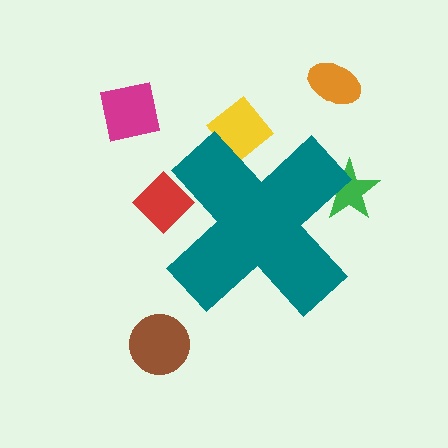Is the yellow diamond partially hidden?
Yes, the yellow diamond is partially hidden behind the teal cross.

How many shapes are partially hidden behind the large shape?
3 shapes are partially hidden.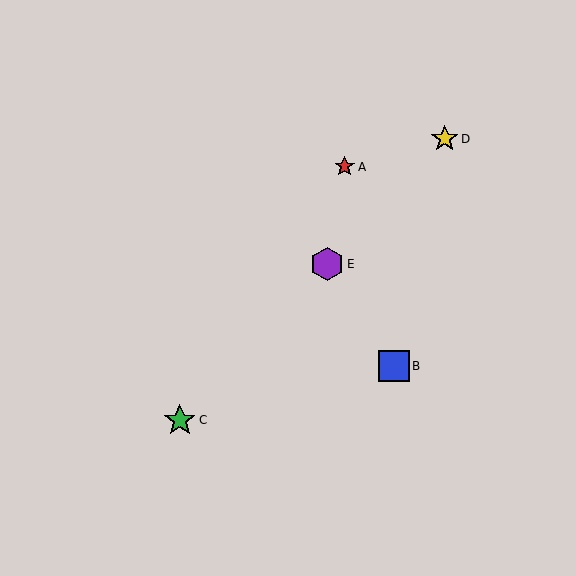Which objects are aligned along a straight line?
Objects C, D, E are aligned along a straight line.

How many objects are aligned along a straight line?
3 objects (C, D, E) are aligned along a straight line.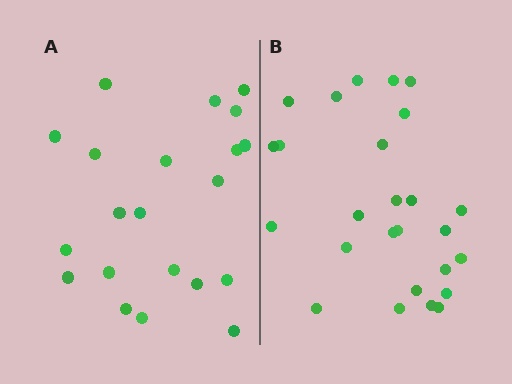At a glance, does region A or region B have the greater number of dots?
Region B (the right region) has more dots.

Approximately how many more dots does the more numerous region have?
Region B has about 5 more dots than region A.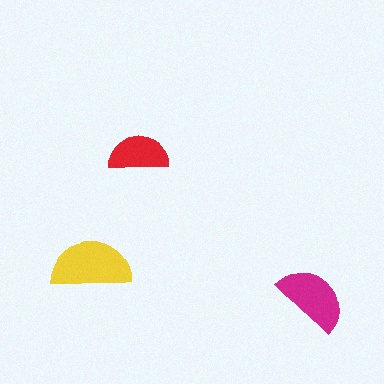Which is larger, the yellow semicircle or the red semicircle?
The yellow one.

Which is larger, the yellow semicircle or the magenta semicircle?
The yellow one.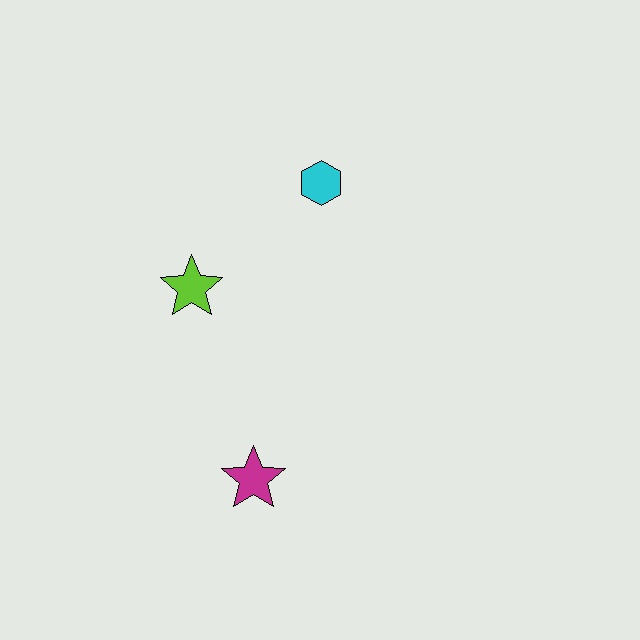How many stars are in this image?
There are 2 stars.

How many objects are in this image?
There are 3 objects.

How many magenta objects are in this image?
There is 1 magenta object.